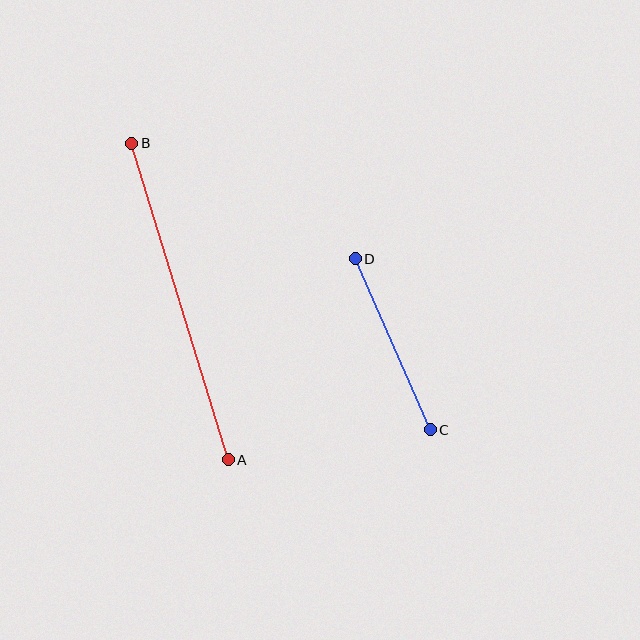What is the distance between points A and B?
The distance is approximately 331 pixels.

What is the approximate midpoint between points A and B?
The midpoint is at approximately (180, 301) pixels.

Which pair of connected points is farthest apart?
Points A and B are farthest apart.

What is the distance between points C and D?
The distance is approximately 187 pixels.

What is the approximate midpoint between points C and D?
The midpoint is at approximately (393, 344) pixels.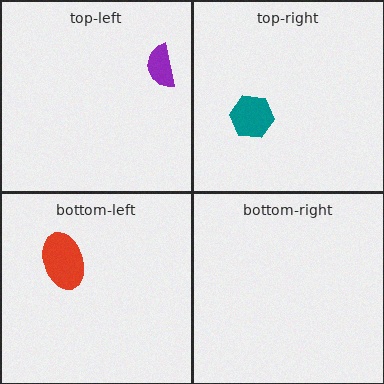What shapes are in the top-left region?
The purple semicircle.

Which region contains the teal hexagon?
The top-right region.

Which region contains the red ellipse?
The bottom-left region.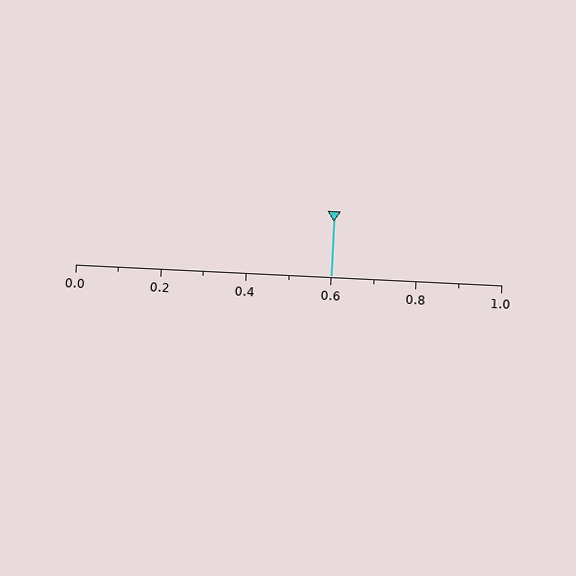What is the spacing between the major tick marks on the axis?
The major ticks are spaced 0.2 apart.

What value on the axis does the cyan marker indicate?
The marker indicates approximately 0.6.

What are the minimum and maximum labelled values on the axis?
The axis runs from 0.0 to 1.0.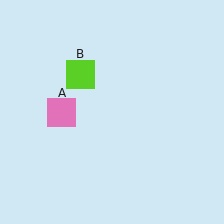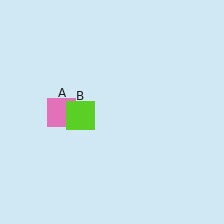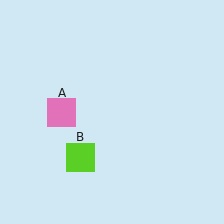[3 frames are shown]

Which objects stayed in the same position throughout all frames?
Pink square (object A) remained stationary.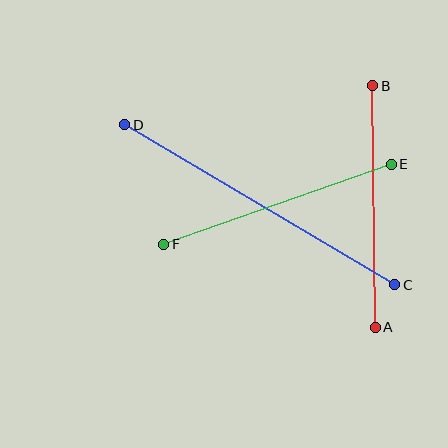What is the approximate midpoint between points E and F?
The midpoint is at approximately (277, 204) pixels.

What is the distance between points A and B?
The distance is approximately 241 pixels.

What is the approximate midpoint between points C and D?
The midpoint is at approximately (260, 205) pixels.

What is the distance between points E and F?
The distance is approximately 241 pixels.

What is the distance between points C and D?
The distance is approximately 314 pixels.